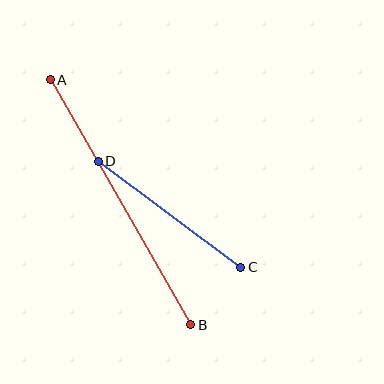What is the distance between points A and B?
The distance is approximately 283 pixels.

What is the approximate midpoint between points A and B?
The midpoint is at approximately (120, 202) pixels.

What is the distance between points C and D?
The distance is approximately 177 pixels.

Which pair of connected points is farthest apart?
Points A and B are farthest apart.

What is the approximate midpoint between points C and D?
The midpoint is at approximately (170, 214) pixels.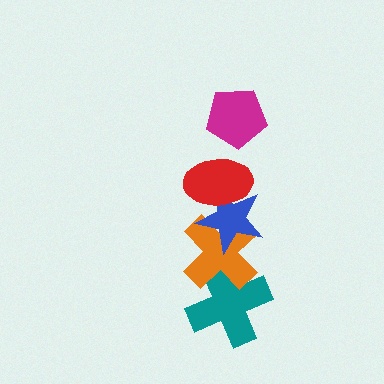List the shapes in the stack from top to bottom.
From top to bottom: the magenta pentagon, the red ellipse, the blue star, the orange cross, the teal cross.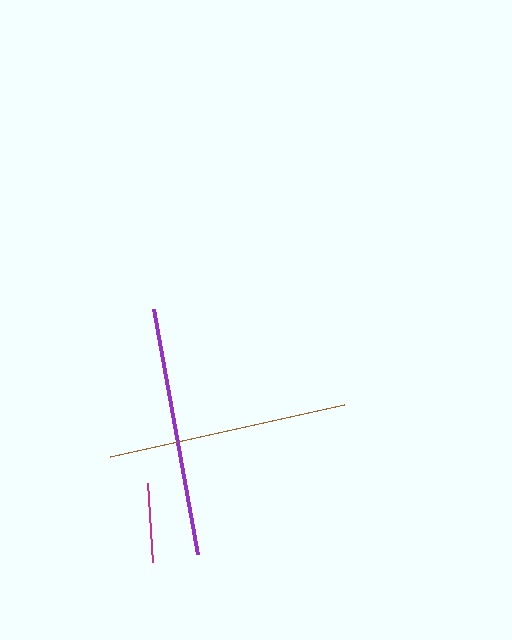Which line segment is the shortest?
The magenta line is the shortest at approximately 79 pixels.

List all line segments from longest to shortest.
From longest to shortest: purple, brown, magenta.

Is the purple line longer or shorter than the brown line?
The purple line is longer than the brown line.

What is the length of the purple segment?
The purple segment is approximately 249 pixels long.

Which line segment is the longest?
The purple line is the longest at approximately 249 pixels.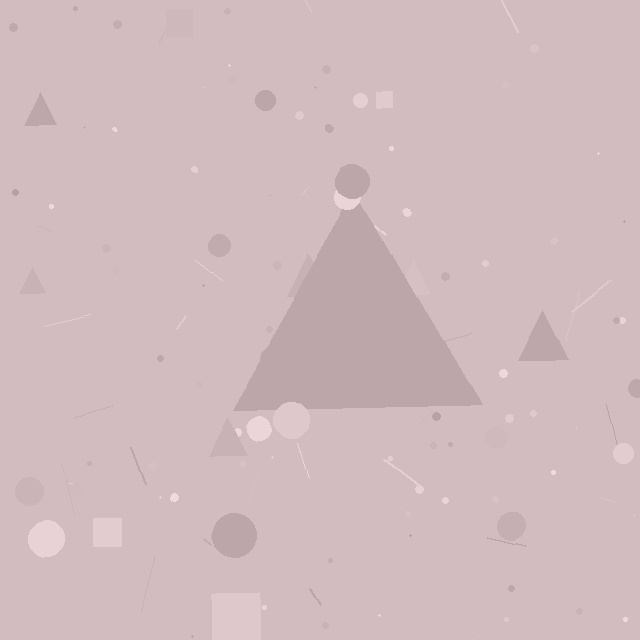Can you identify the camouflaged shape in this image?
The camouflaged shape is a triangle.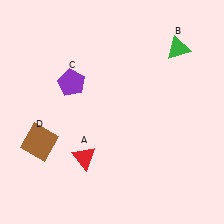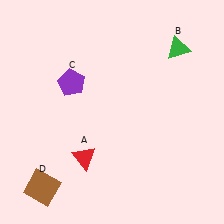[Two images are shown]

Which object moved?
The brown square (D) moved down.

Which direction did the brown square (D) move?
The brown square (D) moved down.